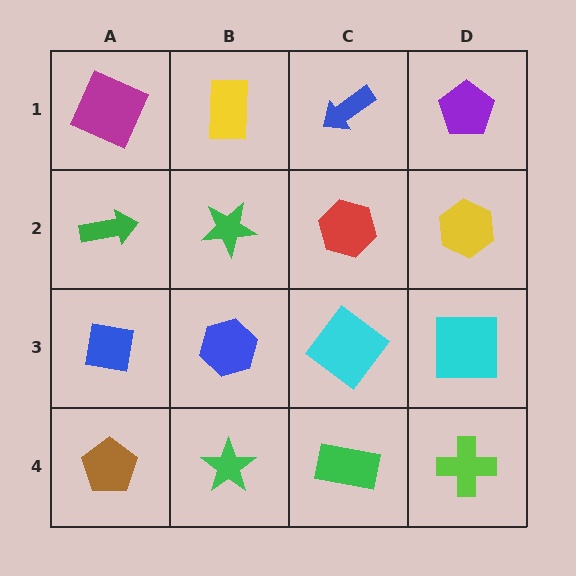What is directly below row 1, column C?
A red hexagon.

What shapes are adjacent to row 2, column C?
A blue arrow (row 1, column C), a cyan diamond (row 3, column C), a green star (row 2, column B), a yellow hexagon (row 2, column D).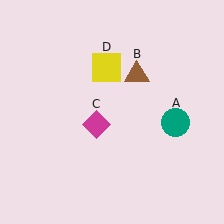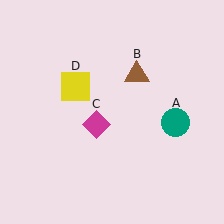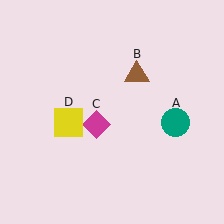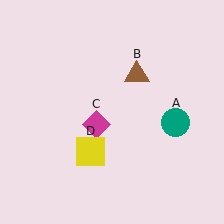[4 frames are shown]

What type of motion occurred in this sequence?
The yellow square (object D) rotated counterclockwise around the center of the scene.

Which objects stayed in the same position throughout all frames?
Teal circle (object A) and brown triangle (object B) and magenta diamond (object C) remained stationary.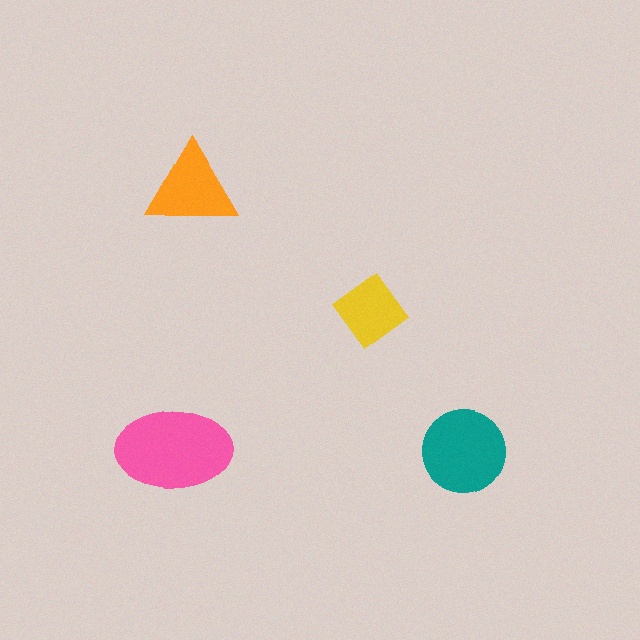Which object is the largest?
The pink ellipse.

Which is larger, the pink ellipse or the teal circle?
The pink ellipse.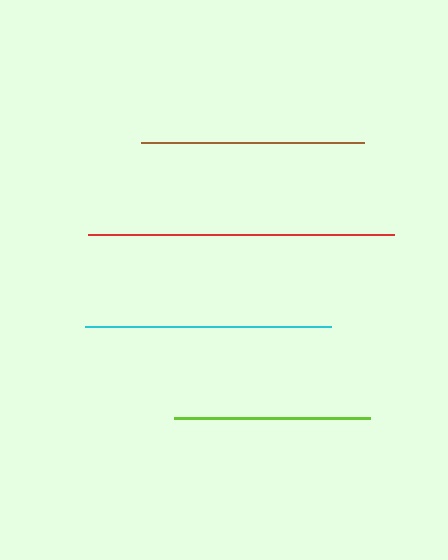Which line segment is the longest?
The red line is the longest at approximately 307 pixels.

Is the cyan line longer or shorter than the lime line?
The cyan line is longer than the lime line.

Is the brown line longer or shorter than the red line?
The red line is longer than the brown line.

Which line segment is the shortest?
The lime line is the shortest at approximately 196 pixels.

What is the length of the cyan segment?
The cyan segment is approximately 246 pixels long.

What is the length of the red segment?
The red segment is approximately 307 pixels long.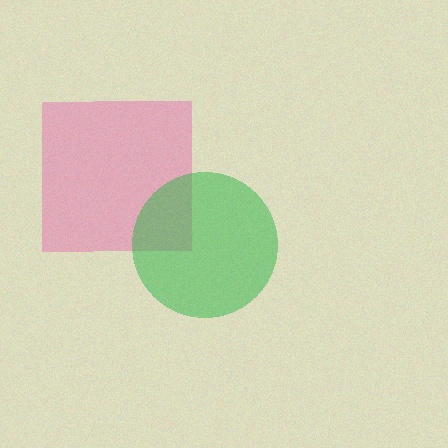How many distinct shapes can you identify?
There are 2 distinct shapes: a pink square, a green circle.